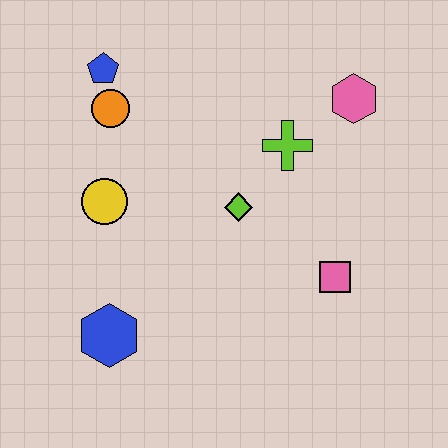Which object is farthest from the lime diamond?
The blue pentagon is farthest from the lime diamond.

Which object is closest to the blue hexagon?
The yellow circle is closest to the blue hexagon.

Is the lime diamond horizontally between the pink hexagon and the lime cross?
No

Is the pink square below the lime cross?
Yes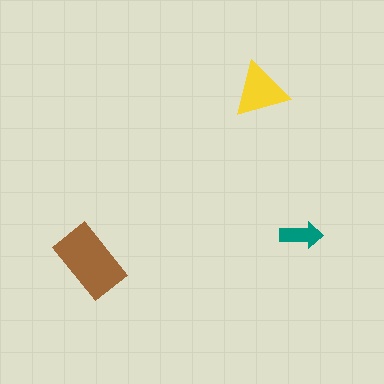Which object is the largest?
The brown rectangle.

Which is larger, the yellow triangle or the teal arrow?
The yellow triangle.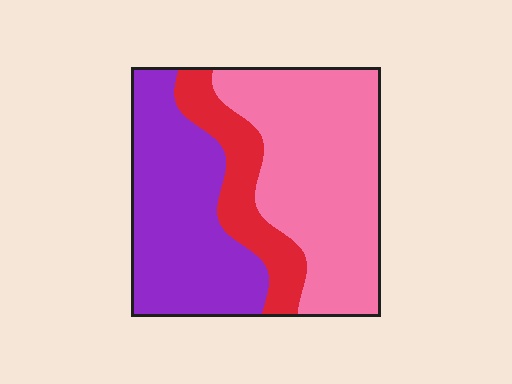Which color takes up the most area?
Pink, at roughly 45%.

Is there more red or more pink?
Pink.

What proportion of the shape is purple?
Purple covers roughly 35% of the shape.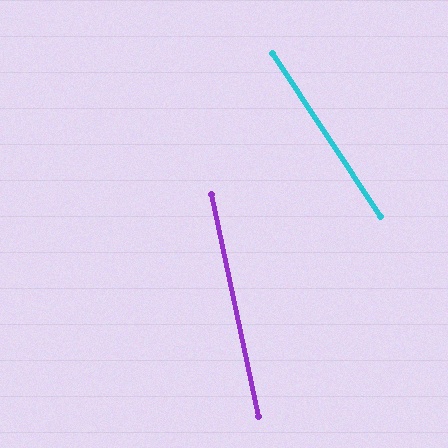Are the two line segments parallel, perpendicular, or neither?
Neither parallel nor perpendicular — they differ by about 22°.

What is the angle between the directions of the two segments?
Approximately 22 degrees.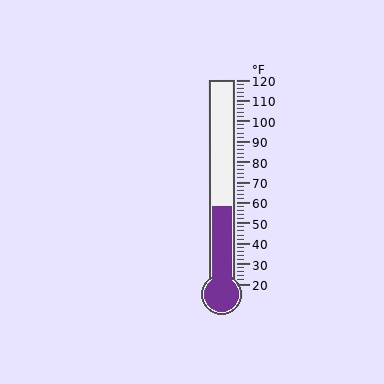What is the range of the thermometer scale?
The thermometer scale ranges from 20°F to 120°F.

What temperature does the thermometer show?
The thermometer shows approximately 58°F.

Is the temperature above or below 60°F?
The temperature is below 60°F.